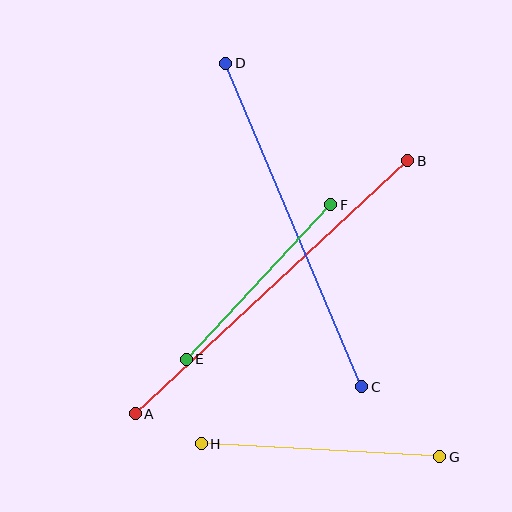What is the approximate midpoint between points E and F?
The midpoint is at approximately (259, 282) pixels.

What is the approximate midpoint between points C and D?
The midpoint is at approximately (294, 225) pixels.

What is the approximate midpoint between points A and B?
The midpoint is at approximately (272, 287) pixels.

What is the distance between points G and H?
The distance is approximately 239 pixels.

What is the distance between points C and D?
The distance is approximately 351 pixels.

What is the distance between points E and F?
The distance is approximately 212 pixels.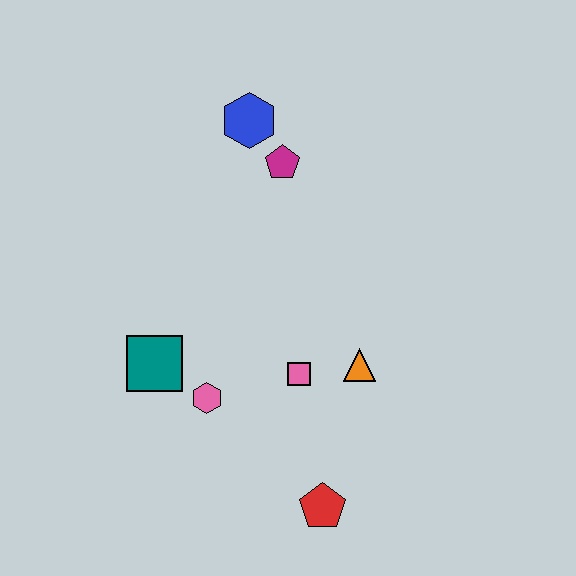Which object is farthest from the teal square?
The blue hexagon is farthest from the teal square.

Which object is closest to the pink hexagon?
The teal square is closest to the pink hexagon.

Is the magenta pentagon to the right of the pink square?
No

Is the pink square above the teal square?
No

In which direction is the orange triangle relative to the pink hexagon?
The orange triangle is to the right of the pink hexagon.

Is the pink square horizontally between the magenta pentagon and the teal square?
No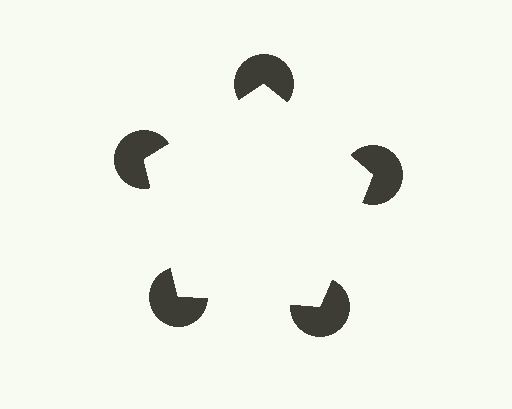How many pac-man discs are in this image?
There are 5 — one at each vertex of the illusory pentagon.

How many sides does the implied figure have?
5 sides.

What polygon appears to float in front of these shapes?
An illusory pentagon — its edges are inferred from the aligned wedge cuts in the pac-man discs, not physically drawn.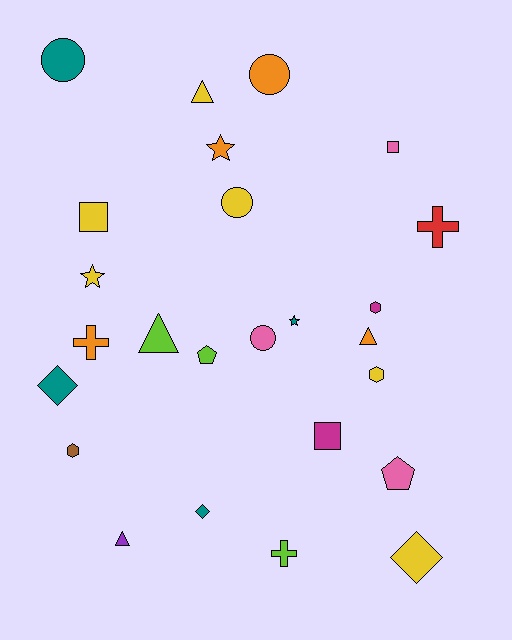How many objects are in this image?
There are 25 objects.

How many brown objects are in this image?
There is 1 brown object.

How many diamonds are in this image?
There are 3 diamonds.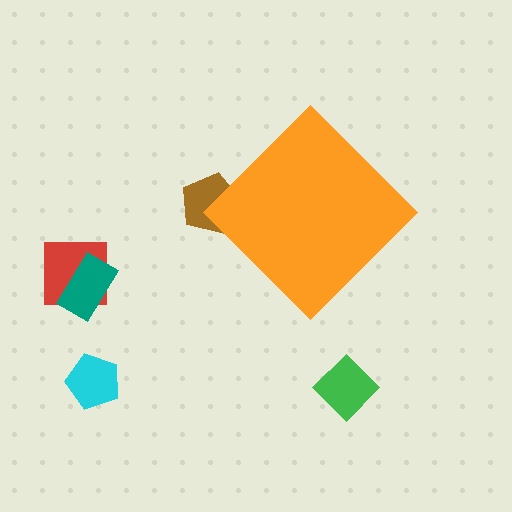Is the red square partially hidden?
No, the red square is fully visible.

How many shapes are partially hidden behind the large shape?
1 shape is partially hidden.